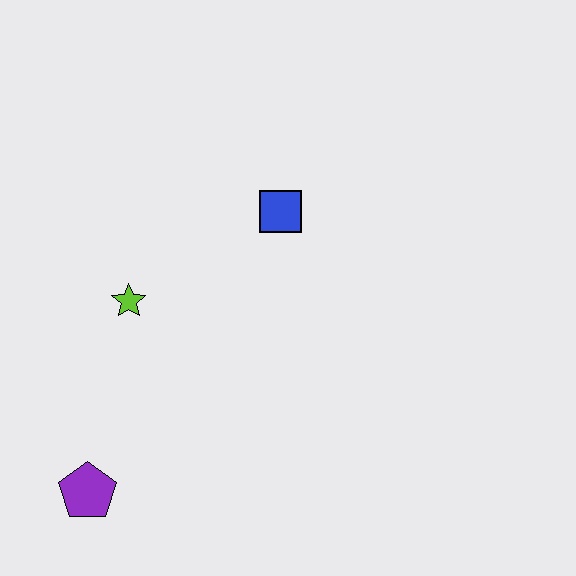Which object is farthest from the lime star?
The purple pentagon is farthest from the lime star.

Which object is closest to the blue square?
The lime star is closest to the blue square.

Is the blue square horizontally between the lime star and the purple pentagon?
No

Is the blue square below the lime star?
No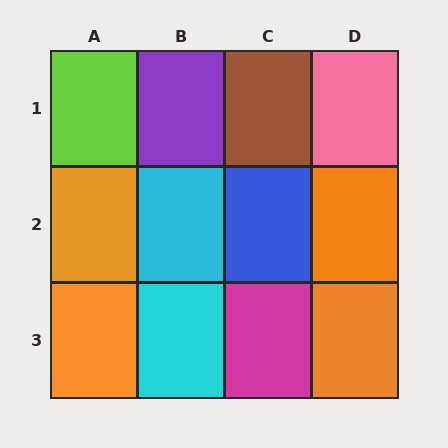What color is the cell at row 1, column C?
Brown.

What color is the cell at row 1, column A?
Lime.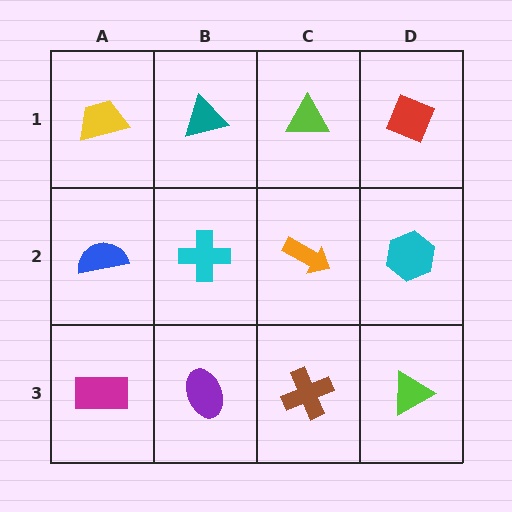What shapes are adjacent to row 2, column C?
A lime triangle (row 1, column C), a brown cross (row 3, column C), a cyan cross (row 2, column B), a cyan hexagon (row 2, column D).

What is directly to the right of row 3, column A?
A purple ellipse.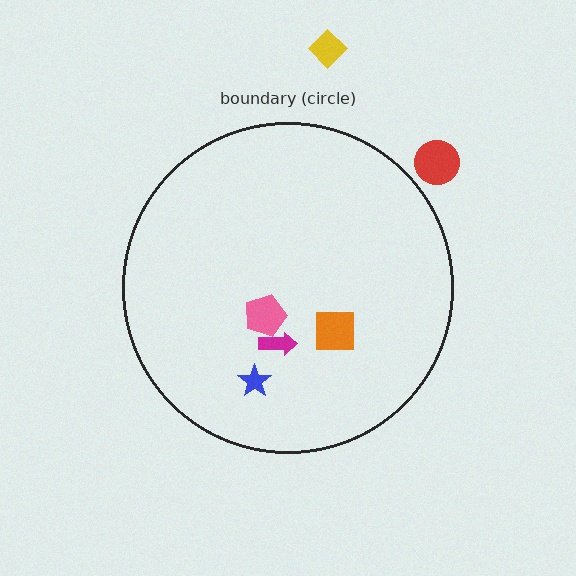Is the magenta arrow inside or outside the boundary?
Inside.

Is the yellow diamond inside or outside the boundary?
Outside.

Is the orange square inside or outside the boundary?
Inside.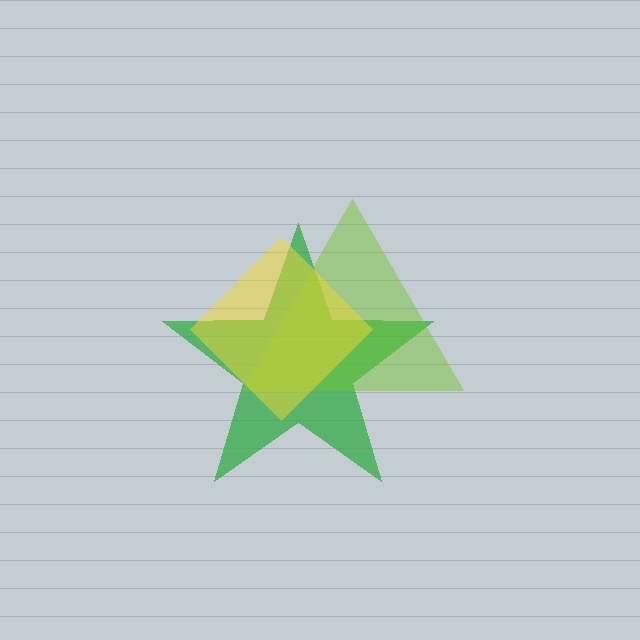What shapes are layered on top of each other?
The layered shapes are: a green star, a lime triangle, a yellow diamond.